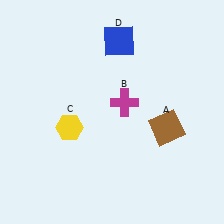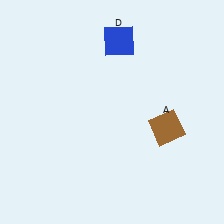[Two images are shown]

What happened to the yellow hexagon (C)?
The yellow hexagon (C) was removed in Image 2. It was in the bottom-left area of Image 1.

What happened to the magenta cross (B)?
The magenta cross (B) was removed in Image 2. It was in the top-right area of Image 1.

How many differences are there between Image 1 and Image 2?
There are 2 differences between the two images.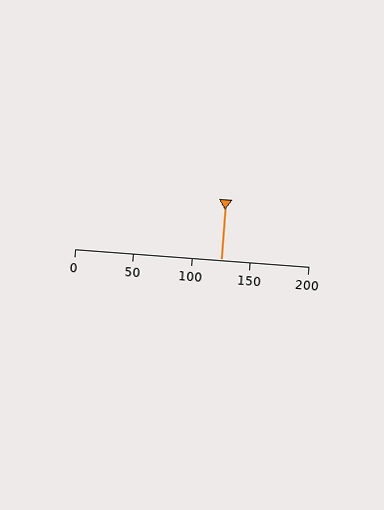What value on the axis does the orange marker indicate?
The marker indicates approximately 125.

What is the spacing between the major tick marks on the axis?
The major ticks are spaced 50 apart.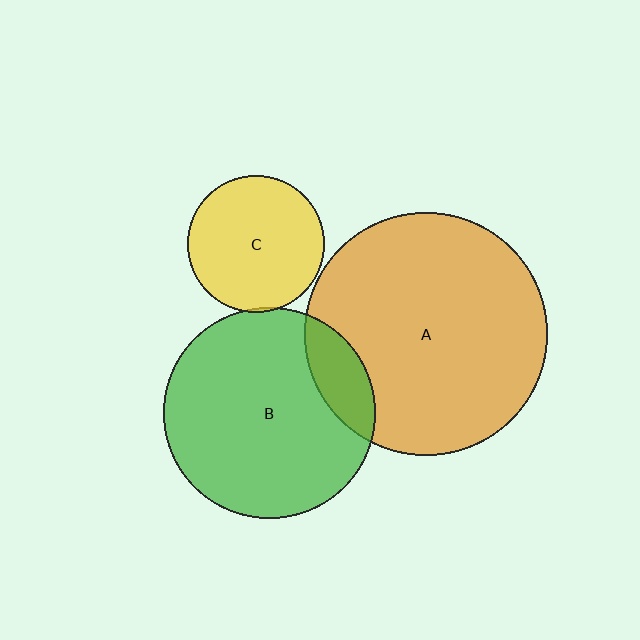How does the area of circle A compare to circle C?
Approximately 3.2 times.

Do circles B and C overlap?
Yes.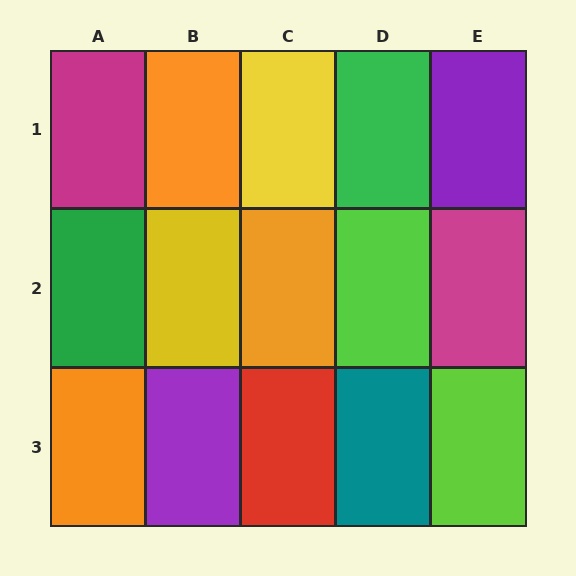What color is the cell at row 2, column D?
Lime.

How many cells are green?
2 cells are green.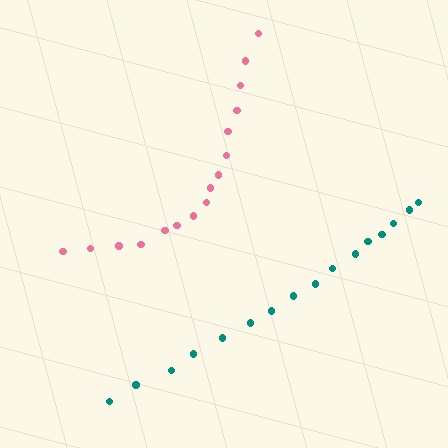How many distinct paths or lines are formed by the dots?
There are 2 distinct paths.